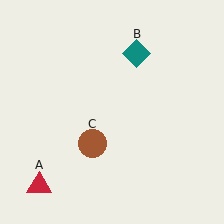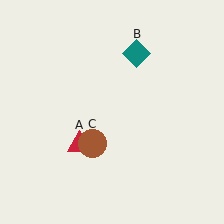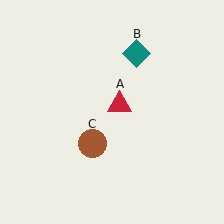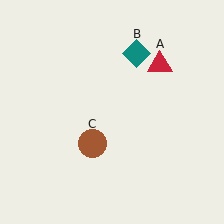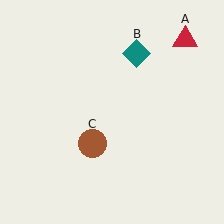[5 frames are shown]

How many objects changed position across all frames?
1 object changed position: red triangle (object A).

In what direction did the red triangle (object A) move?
The red triangle (object A) moved up and to the right.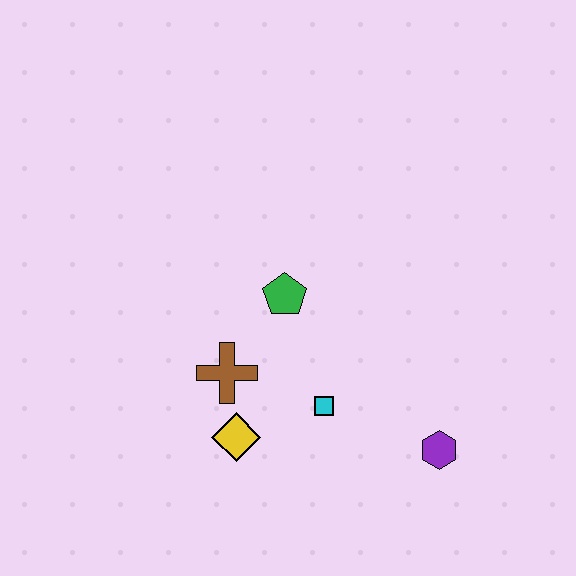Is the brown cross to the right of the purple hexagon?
No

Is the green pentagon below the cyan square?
No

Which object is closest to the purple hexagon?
The cyan square is closest to the purple hexagon.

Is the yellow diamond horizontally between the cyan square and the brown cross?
Yes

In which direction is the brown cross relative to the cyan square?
The brown cross is to the left of the cyan square.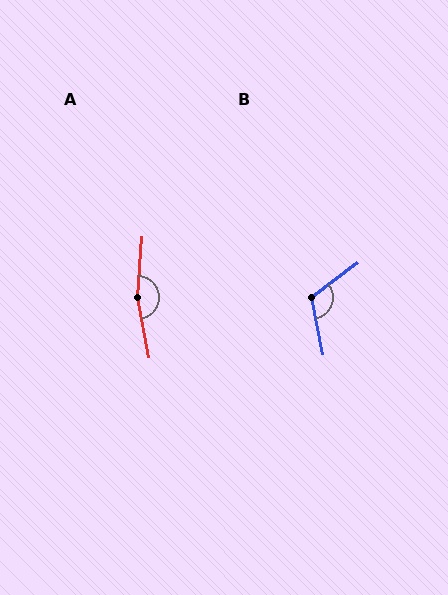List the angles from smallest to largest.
B (116°), A (165°).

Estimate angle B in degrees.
Approximately 116 degrees.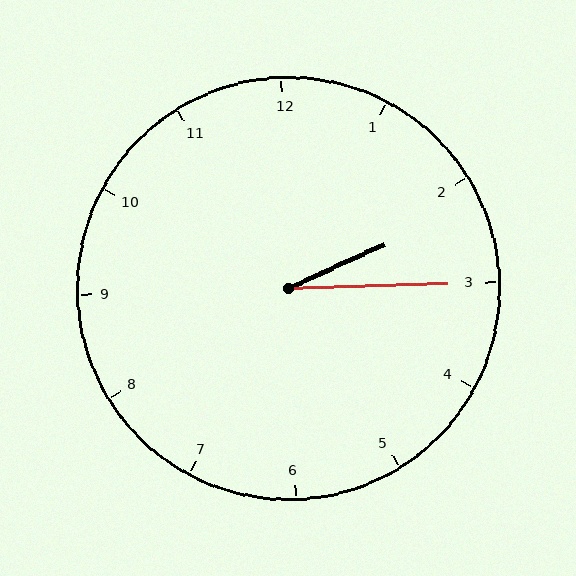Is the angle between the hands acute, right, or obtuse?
It is acute.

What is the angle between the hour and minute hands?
Approximately 22 degrees.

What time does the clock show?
2:15.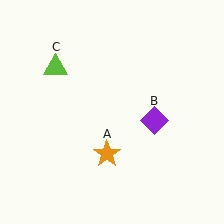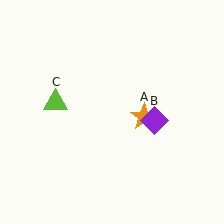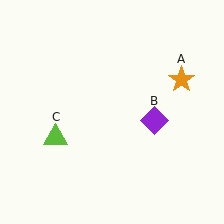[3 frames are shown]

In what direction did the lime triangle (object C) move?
The lime triangle (object C) moved down.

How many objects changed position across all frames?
2 objects changed position: orange star (object A), lime triangle (object C).